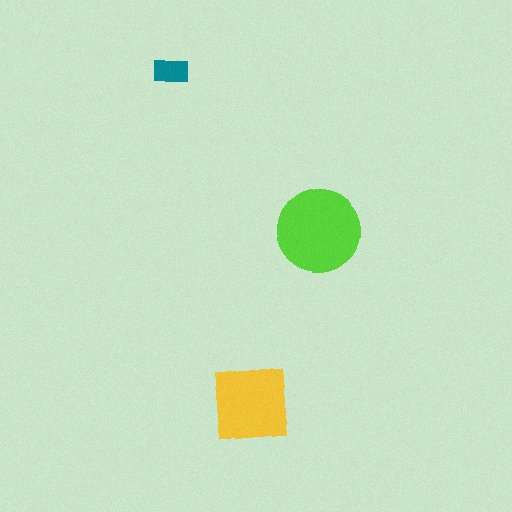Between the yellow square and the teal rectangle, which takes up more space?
The yellow square.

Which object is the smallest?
The teal rectangle.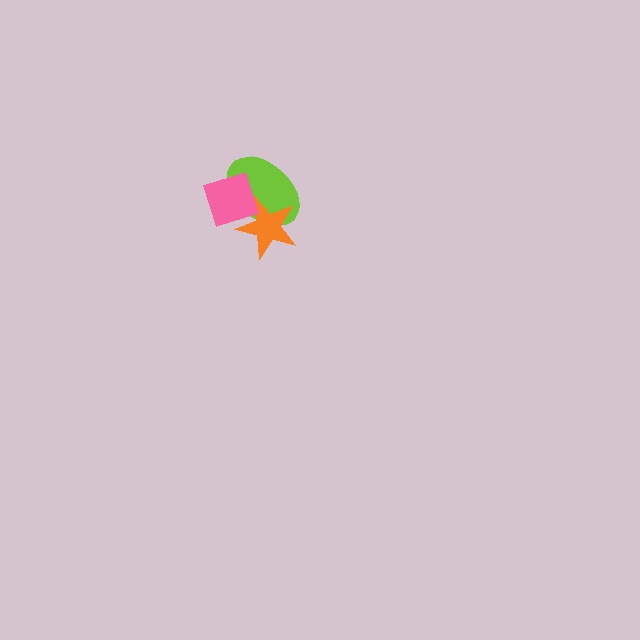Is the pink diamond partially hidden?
No, no other shape covers it.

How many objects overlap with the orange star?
2 objects overlap with the orange star.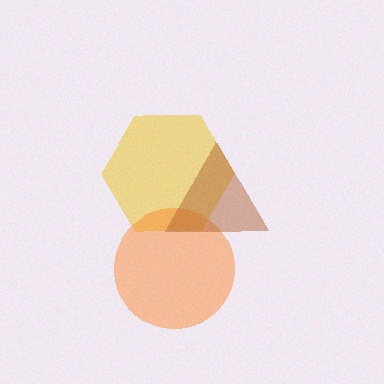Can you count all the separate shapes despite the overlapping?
Yes, there are 3 separate shapes.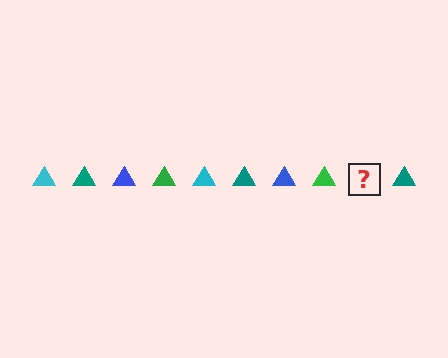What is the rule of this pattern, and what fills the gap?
The rule is that the pattern cycles through cyan, teal, blue, green triangles. The gap should be filled with a cyan triangle.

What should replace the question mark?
The question mark should be replaced with a cyan triangle.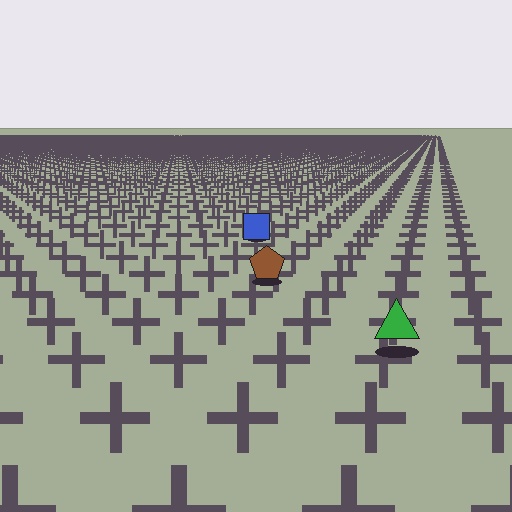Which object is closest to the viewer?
The green triangle is closest. The texture marks near it are larger and more spread out.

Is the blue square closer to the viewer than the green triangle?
No. The green triangle is closer — you can tell from the texture gradient: the ground texture is coarser near it.